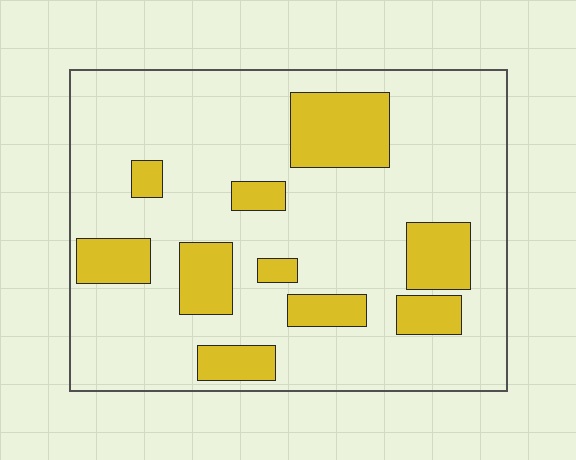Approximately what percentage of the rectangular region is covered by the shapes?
Approximately 20%.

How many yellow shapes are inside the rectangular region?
10.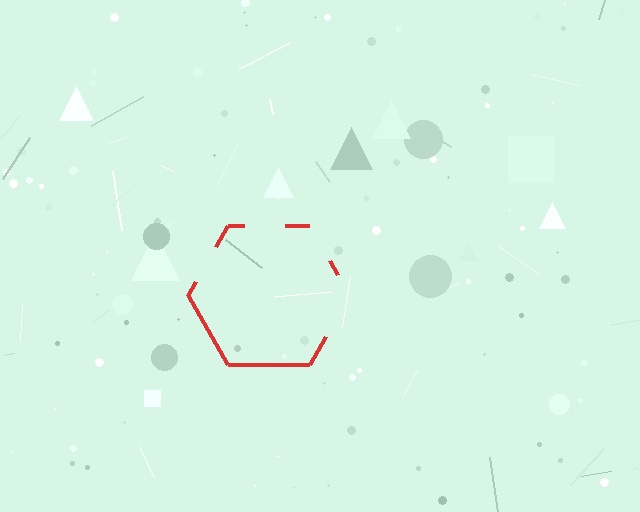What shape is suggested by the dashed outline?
The dashed outline suggests a hexagon.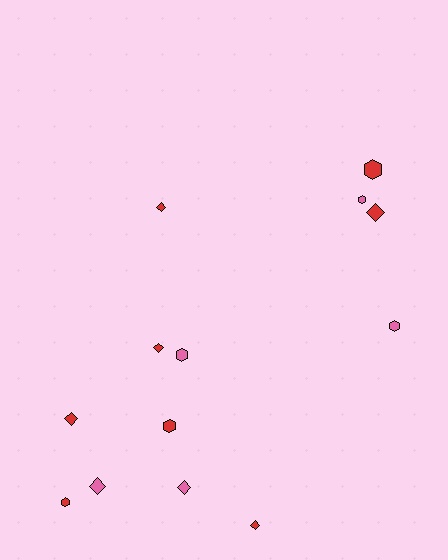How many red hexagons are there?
There are 3 red hexagons.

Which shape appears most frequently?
Diamond, with 7 objects.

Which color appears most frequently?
Red, with 8 objects.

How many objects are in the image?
There are 13 objects.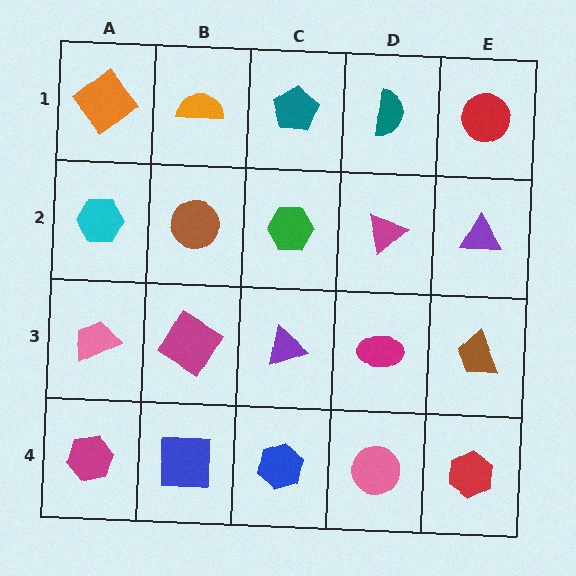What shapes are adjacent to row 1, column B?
A brown circle (row 2, column B), an orange diamond (row 1, column A), a teal pentagon (row 1, column C).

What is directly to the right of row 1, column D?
A red circle.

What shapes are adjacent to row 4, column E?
A brown trapezoid (row 3, column E), a pink circle (row 4, column D).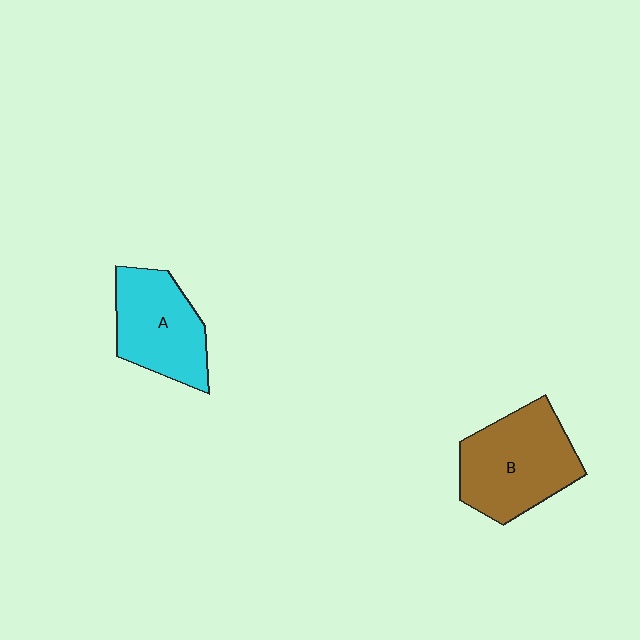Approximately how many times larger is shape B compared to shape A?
Approximately 1.2 times.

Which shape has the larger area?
Shape B (brown).